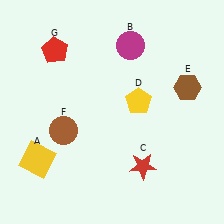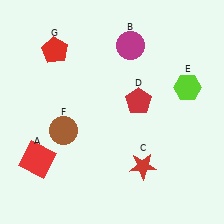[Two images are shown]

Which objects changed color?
A changed from yellow to red. D changed from yellow to red. E changed from brown to lime.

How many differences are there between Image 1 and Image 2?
There are 3 differences between the two images.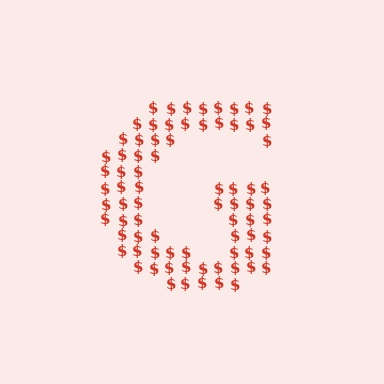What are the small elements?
The small elements are dollar signs.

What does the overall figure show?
The overall figure shows the letter G.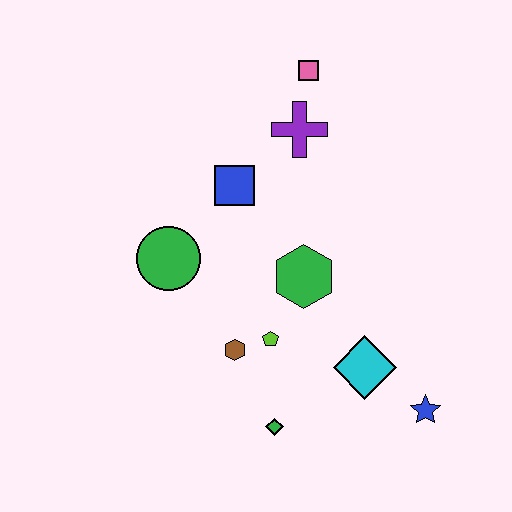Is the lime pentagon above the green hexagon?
No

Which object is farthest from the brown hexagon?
The pink square is farthest from the brown hexagon.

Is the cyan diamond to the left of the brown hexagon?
No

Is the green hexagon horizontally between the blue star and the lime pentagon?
Yes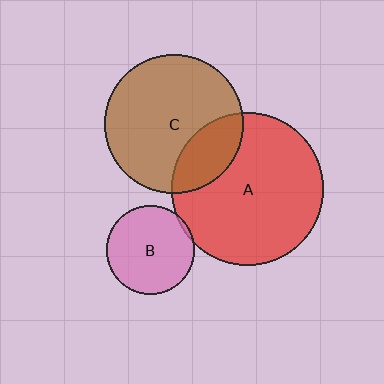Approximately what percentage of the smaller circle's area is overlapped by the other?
Approximately 25%.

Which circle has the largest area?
Circle A (red).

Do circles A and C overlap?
Yes.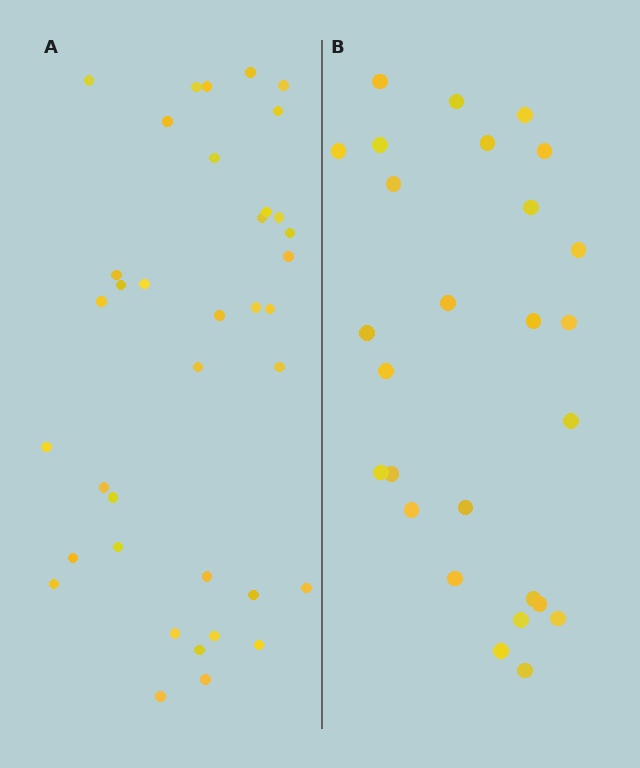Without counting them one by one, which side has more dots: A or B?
Region A (the left region) has more dots.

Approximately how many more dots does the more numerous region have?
Region A has roughly 10 or so more dots than region B.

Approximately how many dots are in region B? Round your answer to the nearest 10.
About 30 dots. (The exact count is 27, which rounds to 30.)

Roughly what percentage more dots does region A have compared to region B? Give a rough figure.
About 35% more.